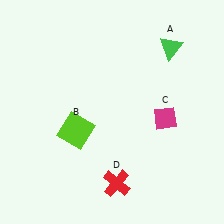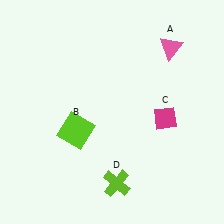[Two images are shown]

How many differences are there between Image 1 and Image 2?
There are 2 differences between the two images.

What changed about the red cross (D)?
In Image 1, D is red. In Image 2, it changed to lime.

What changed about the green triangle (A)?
In Image 1, A is green. In Image 2, it changed to pink.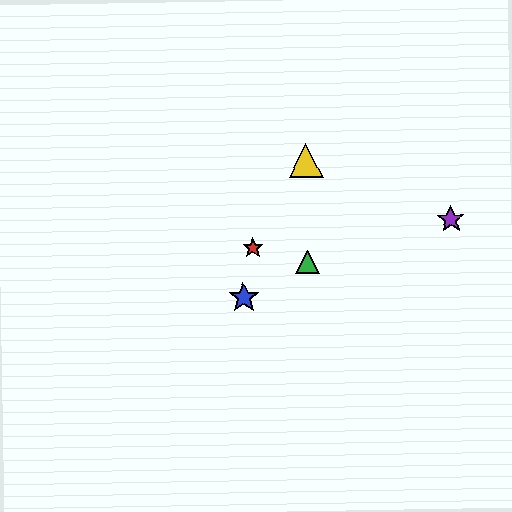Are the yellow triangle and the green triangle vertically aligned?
Yes, both are at x≈306.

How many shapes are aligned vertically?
2 shapes (the green triangle, the yellow triangle) are aligned vertically.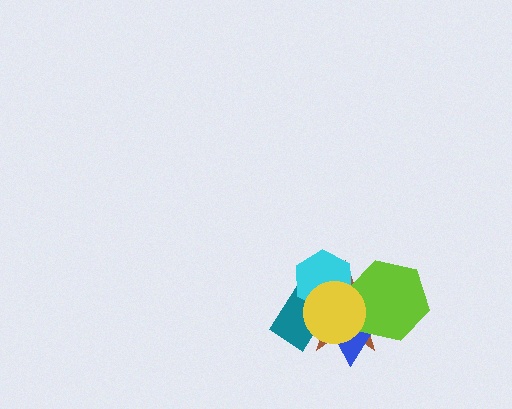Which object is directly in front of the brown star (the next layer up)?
The red star is directly in front of the brown star.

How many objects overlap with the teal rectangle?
5 objects overlap with the teal rectangle.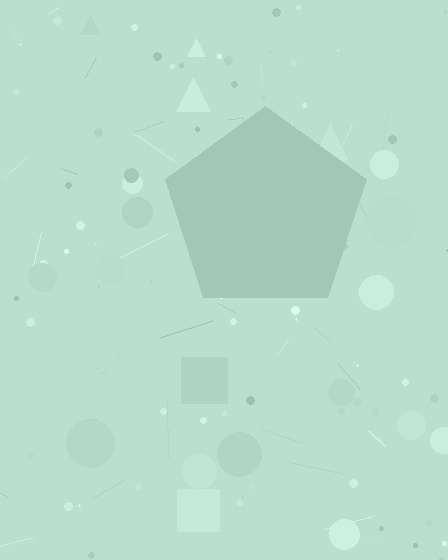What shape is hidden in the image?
A pentagon is hidden in the image.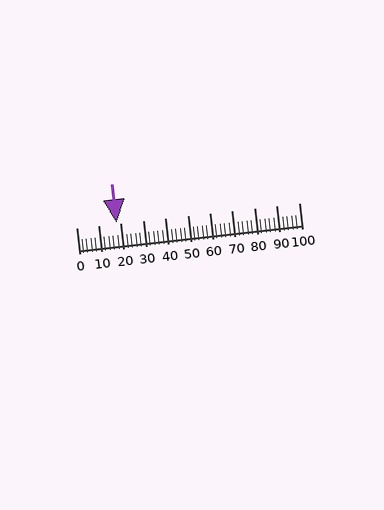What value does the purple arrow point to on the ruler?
The purple arrow points to approximately 18.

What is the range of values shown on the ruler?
The ruler shows values from 0 to 100.